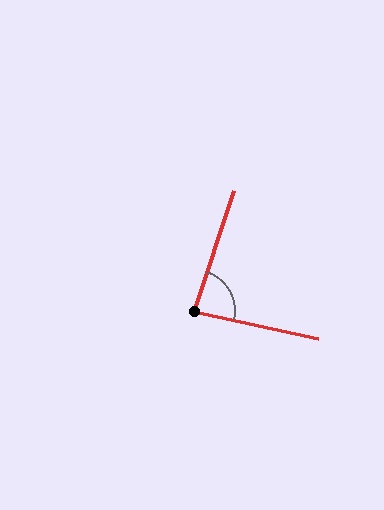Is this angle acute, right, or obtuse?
It is acute.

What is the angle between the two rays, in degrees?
Approximately 84 degrees.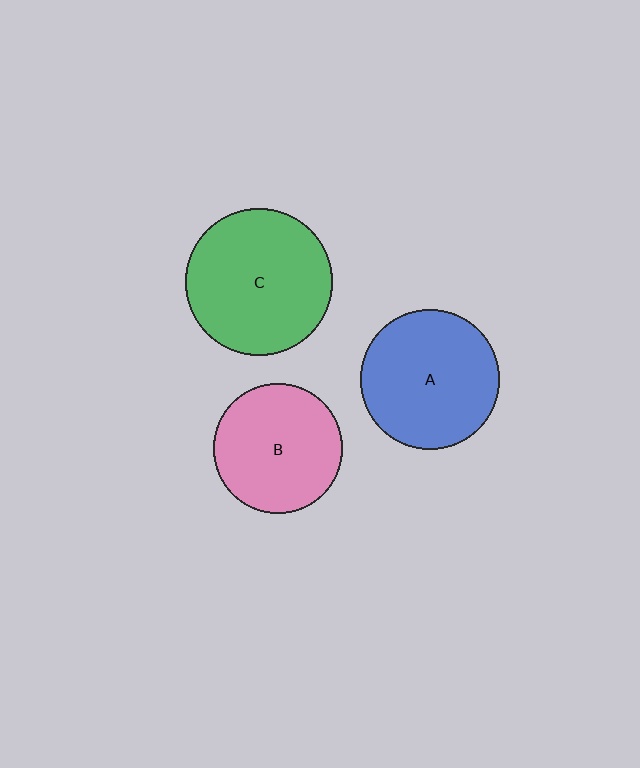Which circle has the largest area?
Circle C (green).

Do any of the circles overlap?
No, none of the circles overlap.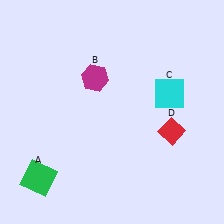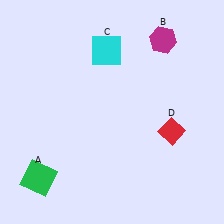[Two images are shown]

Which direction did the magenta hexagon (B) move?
The magenta hexagon (B) moved right.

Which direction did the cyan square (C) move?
The cyan square (C) moved left.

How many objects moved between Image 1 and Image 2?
2 objects moved between the two images.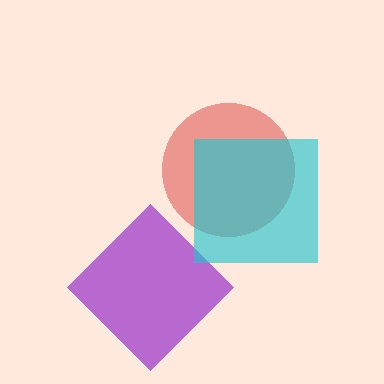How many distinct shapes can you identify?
There are 3 distinct shapes: a purple diamond, a red circle, a cyan square.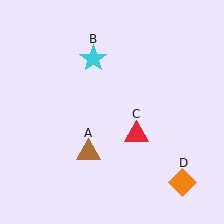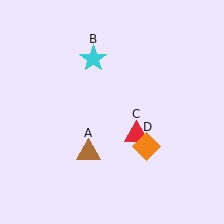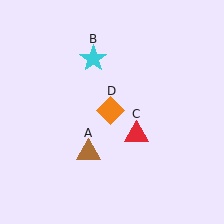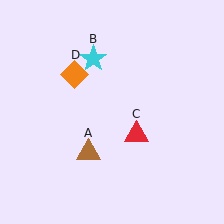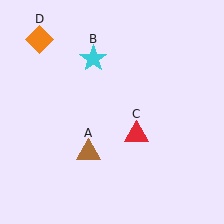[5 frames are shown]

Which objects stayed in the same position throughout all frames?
Brown triangle (object A) and cyan star (object B) and red triangle (object C) remained stationary.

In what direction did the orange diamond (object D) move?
The orange diamond (object D) moved up and to the left.